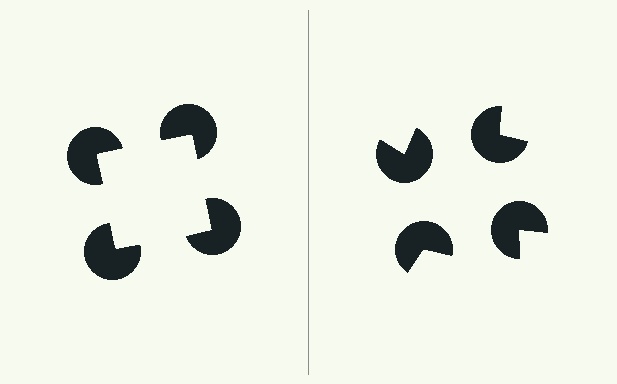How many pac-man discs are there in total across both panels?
8 — 4 on each side.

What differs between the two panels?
The pac-man discs are positioned identically on both sides; only the wedge orientations differ. On the left they align to a square; on the right they are misaligned.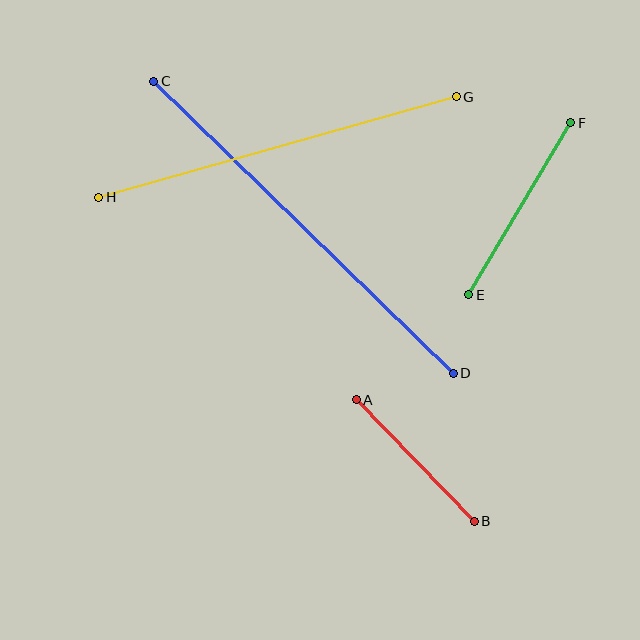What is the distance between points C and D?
The distance is approximately 418 pixels.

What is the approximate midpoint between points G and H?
The midpoint is at approximately (278, 147) pixels.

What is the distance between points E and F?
The distance is approximately 200 pixels.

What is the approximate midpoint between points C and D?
The midpoint is at approximately (303, 227) pixels.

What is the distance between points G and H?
The distance is approximately 372 pixels.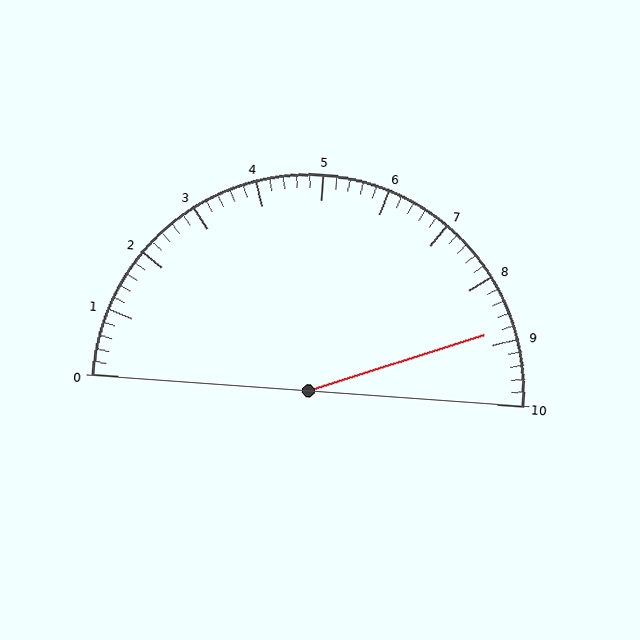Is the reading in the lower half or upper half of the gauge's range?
The reading is in the upper half of the range (0 to 10).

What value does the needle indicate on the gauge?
The needle indicates approximately 8.8.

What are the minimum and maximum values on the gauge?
The gauge ranges from 0 to 10.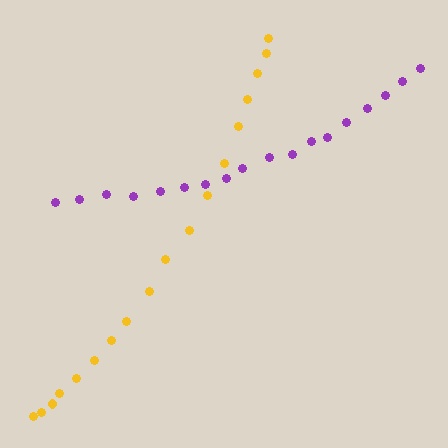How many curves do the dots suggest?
There are 2 distinct paths.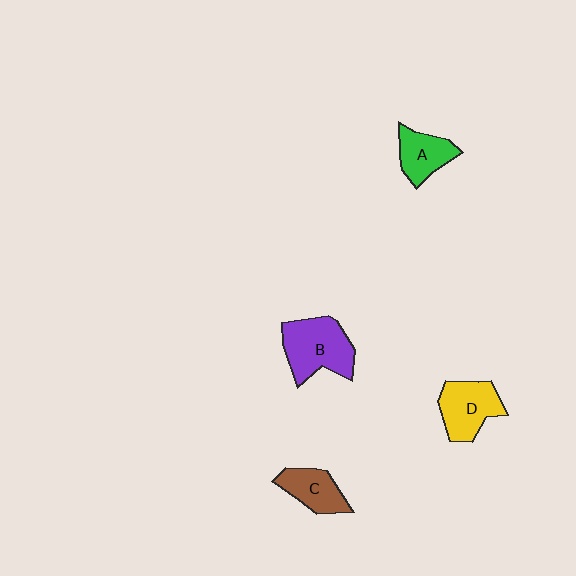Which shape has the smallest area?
Shape A (green).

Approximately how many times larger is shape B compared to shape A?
Approximately 1.6 times.